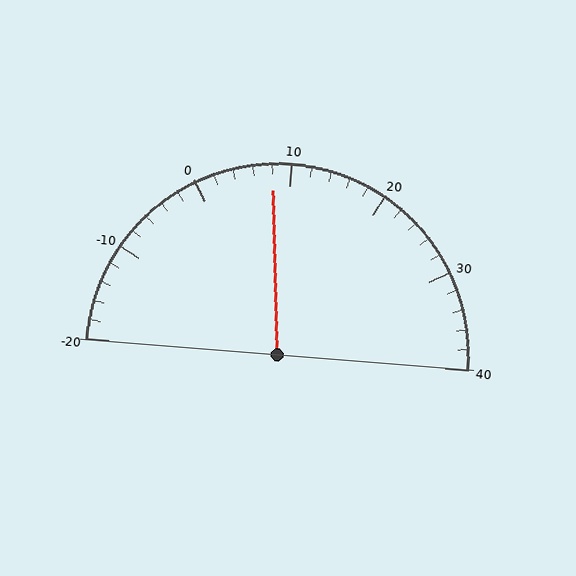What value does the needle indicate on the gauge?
The needle indicates approximately 8.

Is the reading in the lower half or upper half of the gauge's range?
The reading is in the lower half of the range (-20 to 40).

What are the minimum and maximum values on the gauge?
The gauge ranges from -20 to 40.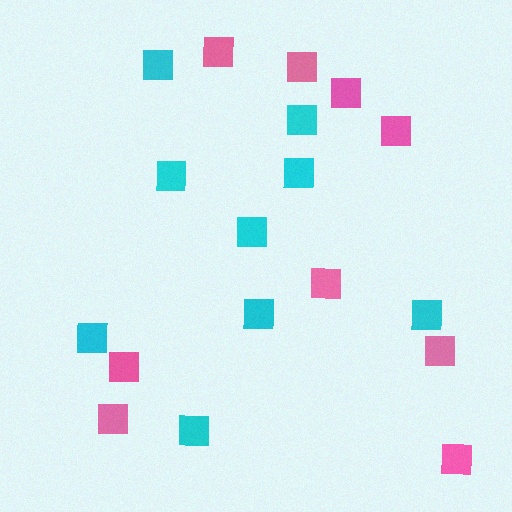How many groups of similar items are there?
There are 2 groups: one group of cyan squares (9) and one group of pink squares (9).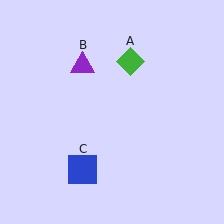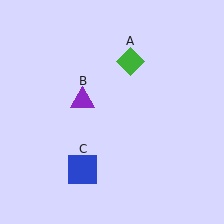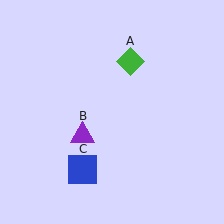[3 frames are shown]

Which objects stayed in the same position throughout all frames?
Green diamond (object A) and blue square (object C) remained stationary.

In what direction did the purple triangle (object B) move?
The purple triangle (object B) moved down.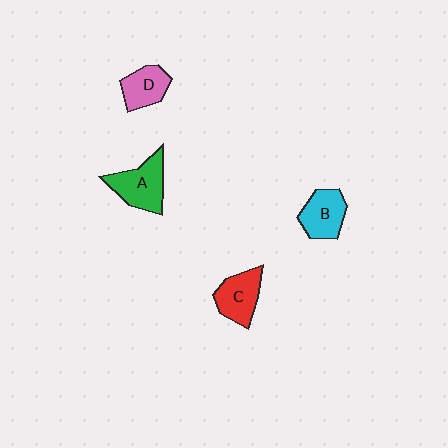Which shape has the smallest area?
Shape D (pink).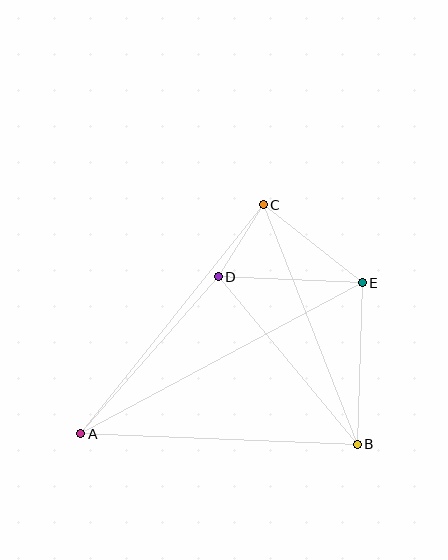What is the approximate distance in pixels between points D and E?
The distance between D and E is approximately 144 pixels.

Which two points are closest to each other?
Points C and D are closest to each other.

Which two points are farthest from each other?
Points A and E are farthest from each other.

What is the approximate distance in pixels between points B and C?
The distance between B and C is approximately 257 pixels.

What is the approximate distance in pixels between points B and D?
The distance between B and D is approximately 217 pixels.